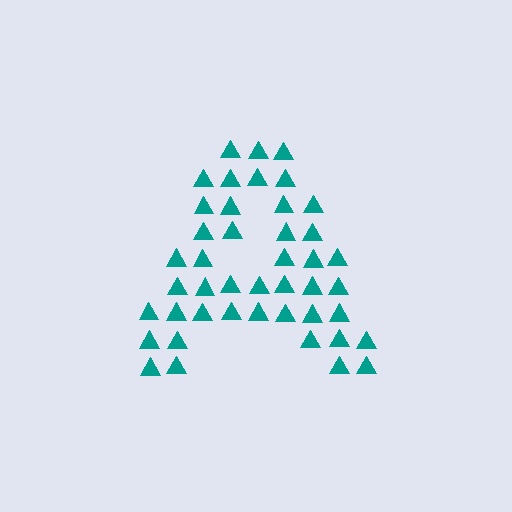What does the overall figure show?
The overall figure shows the letter A.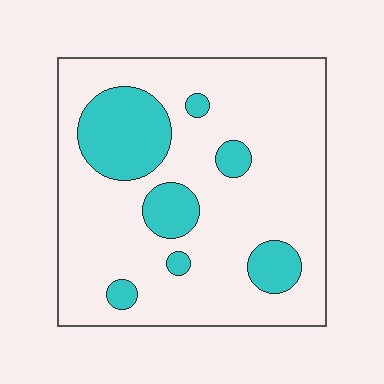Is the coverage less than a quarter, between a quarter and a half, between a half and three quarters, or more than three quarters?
Less than a quarter.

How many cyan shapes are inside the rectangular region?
7.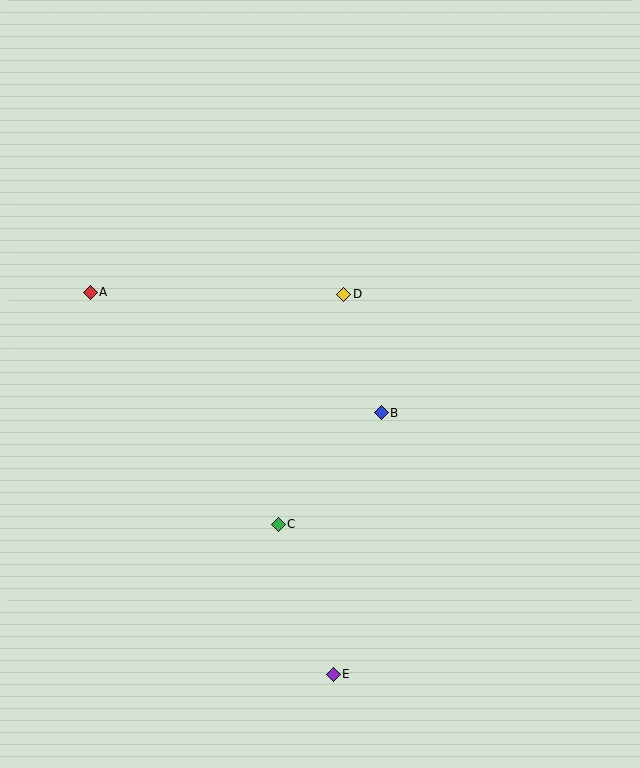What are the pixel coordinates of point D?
Point D is at (344, 294).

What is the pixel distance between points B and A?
The distance between B and A is 315 pixels.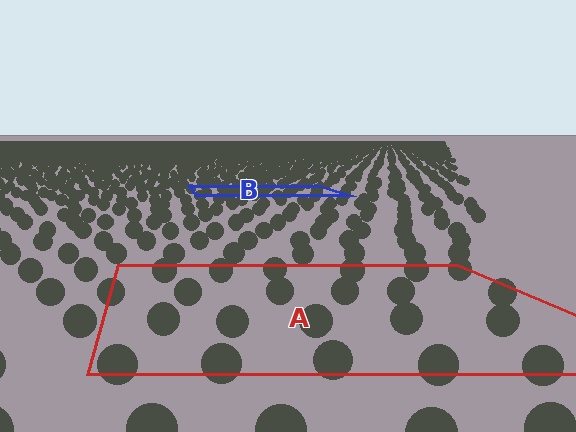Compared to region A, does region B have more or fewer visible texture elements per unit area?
Region B has more texture elements per unit area — they are packed more densely because it is farther away.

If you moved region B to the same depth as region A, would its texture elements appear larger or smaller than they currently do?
They would appear larger. At a closer depth, the same texture elements are projected at a bigger on-screen size.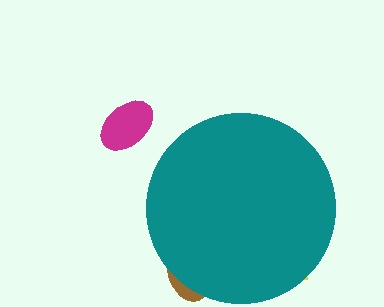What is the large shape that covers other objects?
A teal circle.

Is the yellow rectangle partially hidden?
Yes, the yellow rectangle is partially hidden behind the teal circle.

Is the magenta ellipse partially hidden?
No, the magenta ellipse is fully visible.